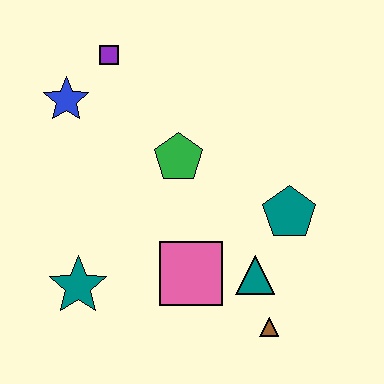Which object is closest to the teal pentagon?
The teal triangle is closest to the teal pentagon.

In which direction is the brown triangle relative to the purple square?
The brown triangle is below the purple square.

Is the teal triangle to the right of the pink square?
Yes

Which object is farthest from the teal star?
The purple square is farthest from the teal star.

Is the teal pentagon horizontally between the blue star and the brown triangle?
No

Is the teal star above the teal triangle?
No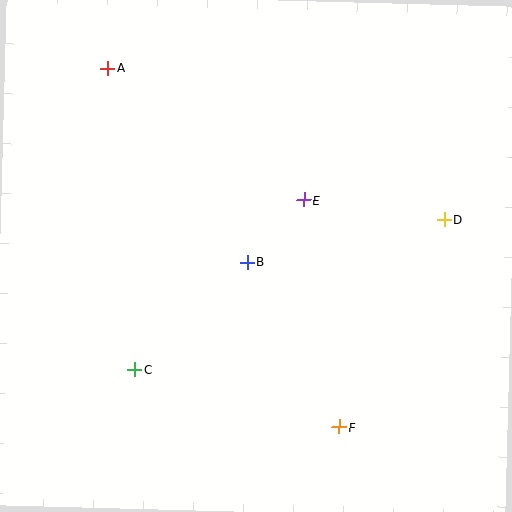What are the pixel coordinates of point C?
Point C is at (135, 370).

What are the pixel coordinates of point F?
Point F is at (339, 427).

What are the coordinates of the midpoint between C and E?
The midpoint between C and E is at (219, 285).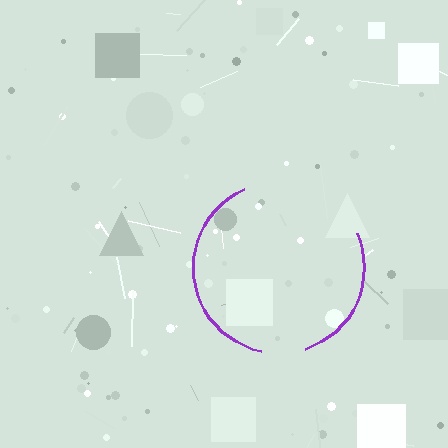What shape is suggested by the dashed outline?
The dashed outline suggests a circle.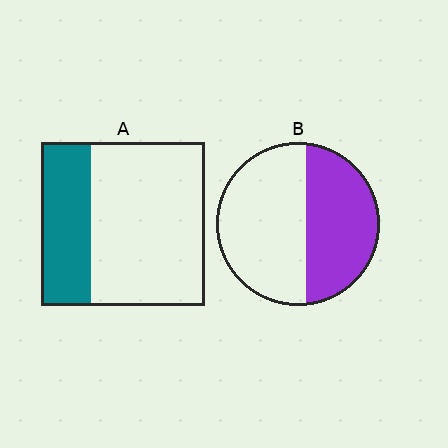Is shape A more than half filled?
No.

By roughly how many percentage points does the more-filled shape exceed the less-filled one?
By roughly 15 percentage points (B over A).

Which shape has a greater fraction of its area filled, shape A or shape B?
Shape B.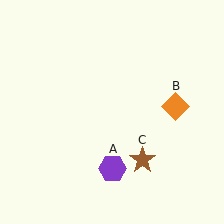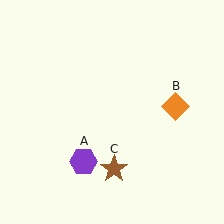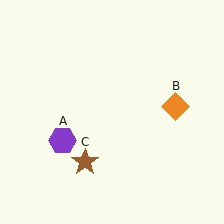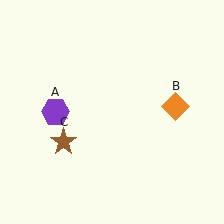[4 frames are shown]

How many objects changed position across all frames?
2 objects changed position: purple hexagon (object A), brown star (object C).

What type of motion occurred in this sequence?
The purple hexagon (object A), brown star (object C) rotated clockwise around the center of the scene.